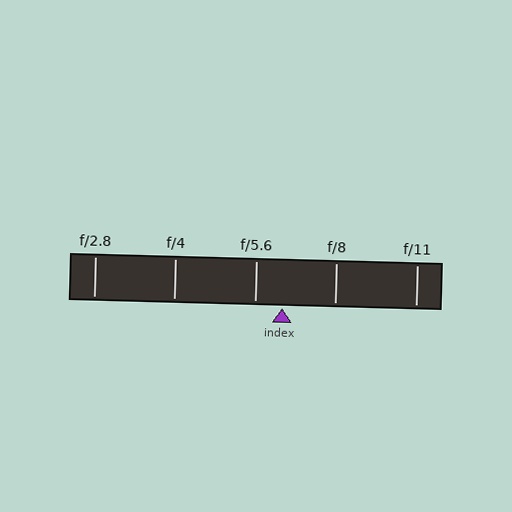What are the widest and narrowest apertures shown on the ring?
The widest aperture shown is f/2.8 and the narrowest is f/11.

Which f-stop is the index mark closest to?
The index mark is closest to f/5.6.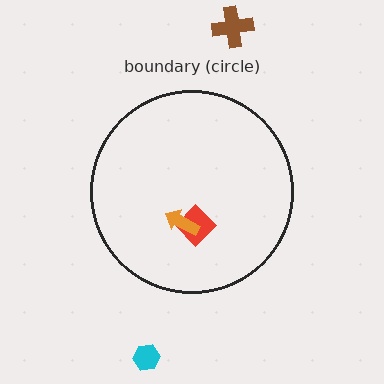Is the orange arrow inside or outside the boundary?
Inside.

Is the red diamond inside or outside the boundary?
Inside.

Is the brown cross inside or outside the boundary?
Outside.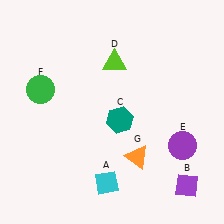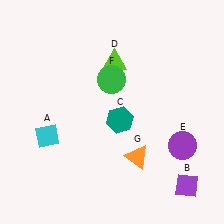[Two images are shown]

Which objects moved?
The objects that moved are: the cyan diamond (A), the green circle (F).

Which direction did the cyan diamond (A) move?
The cyan diamond (A) moved left.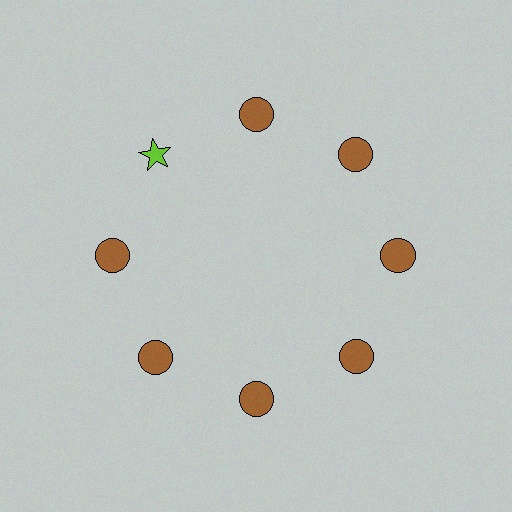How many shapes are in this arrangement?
There are 8 shapes arranged in a ring pattern.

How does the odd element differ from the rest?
It differs in both color (lime instead of brown) and shape (star instead of circle).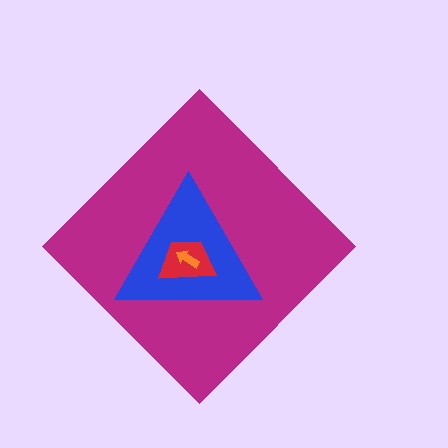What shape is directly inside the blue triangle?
The red trapezoid.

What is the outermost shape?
The magenta diamond.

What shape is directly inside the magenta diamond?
The blue triangle.